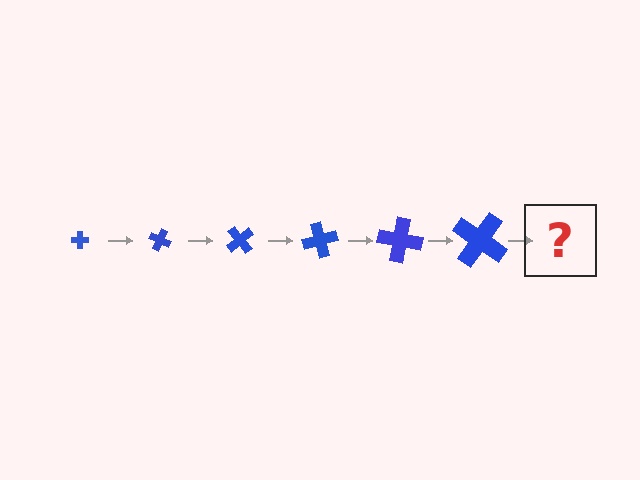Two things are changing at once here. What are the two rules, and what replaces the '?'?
The two rules are that the cross grows larger each step and it rotates 25 degrees each step. The '?' should be a cross, larger than the previous one and rotated 150 degrees from the start.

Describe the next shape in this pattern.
It should be a cross, larger than the previous one and rotated 150 degrees from the start.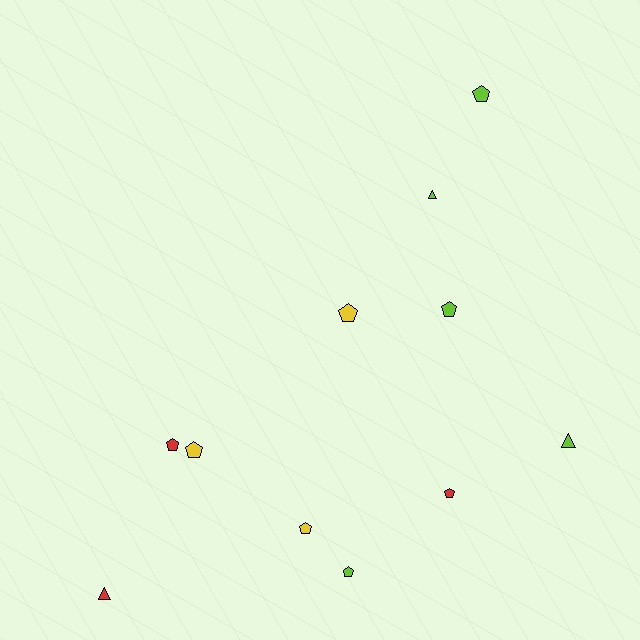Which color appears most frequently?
Lime, with 5 objects.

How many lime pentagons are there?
There are 3 lime pentagons.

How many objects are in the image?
There are 11 objects.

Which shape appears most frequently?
Pentagon, with 8 objects.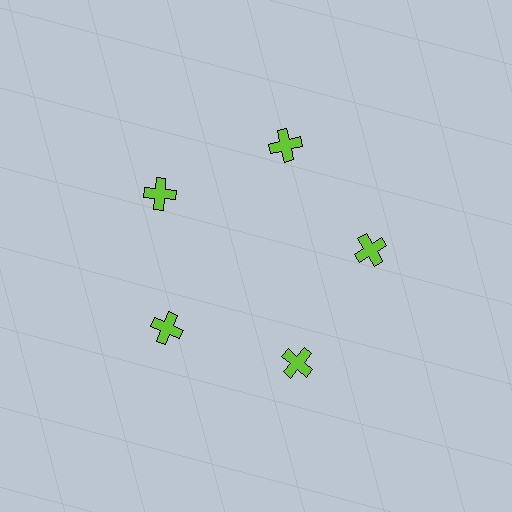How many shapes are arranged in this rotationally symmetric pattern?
There are 5 shapes, arranged in 5 groups of 1.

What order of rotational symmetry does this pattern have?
This pattern has 5-fold rotational symmetry.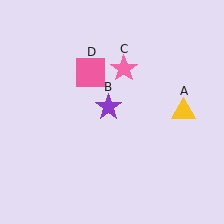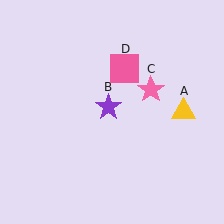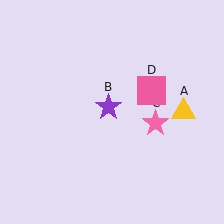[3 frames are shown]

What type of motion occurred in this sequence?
The pink star (object C), pink square (object D) rotated clockwise around the center of the scene.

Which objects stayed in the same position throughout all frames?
Yellow triangle (object A) and purple star (object B) remained stationary.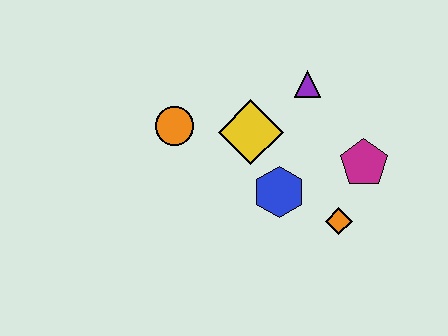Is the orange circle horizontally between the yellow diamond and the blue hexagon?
No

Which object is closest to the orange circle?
The yellow diamond is closest to the orange circle.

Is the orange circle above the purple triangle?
No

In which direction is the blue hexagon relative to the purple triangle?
The blue hexagon is below the purple triangle.